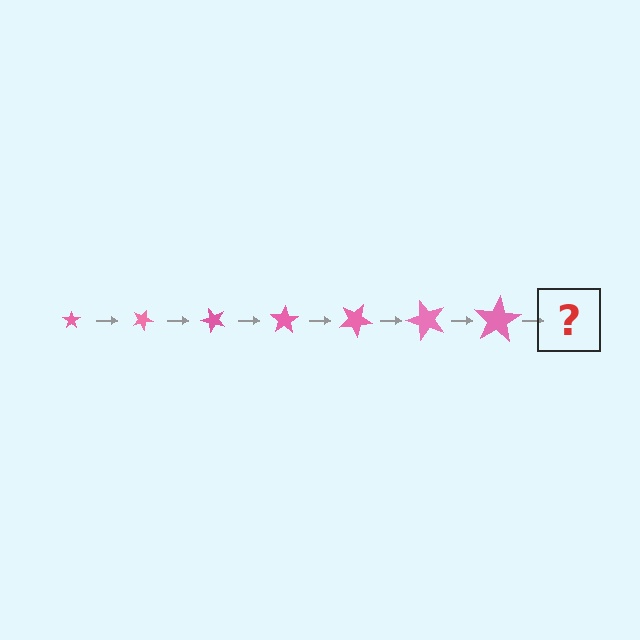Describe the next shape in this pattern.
It should be a star, larger than the previous one and rotated 175 degrees from the start.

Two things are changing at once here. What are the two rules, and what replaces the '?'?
The two rules are that the star grows larger each step and it rotates 25 degrees each step. The '?' should be a star, larger than the previous one and rotated 175 degrees from the start.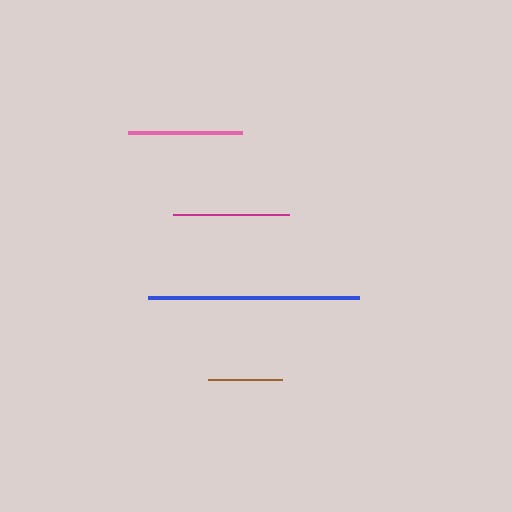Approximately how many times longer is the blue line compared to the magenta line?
The blue line is approximately 1.8 times the length of the magenta line.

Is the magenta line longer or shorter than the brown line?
The magenta line is longer than the brown line.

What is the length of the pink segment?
The pink segment is approximately 114 pixels long.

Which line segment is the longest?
The blue line is the longest at approximately 211 pixels.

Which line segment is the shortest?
The brown line is the shortest at approximately 74 pixels.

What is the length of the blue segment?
The blue segment is approximately 211 pixels long.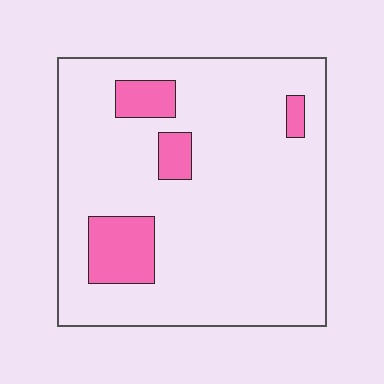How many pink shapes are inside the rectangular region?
4.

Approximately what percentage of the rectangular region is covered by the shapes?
Approximately 15%.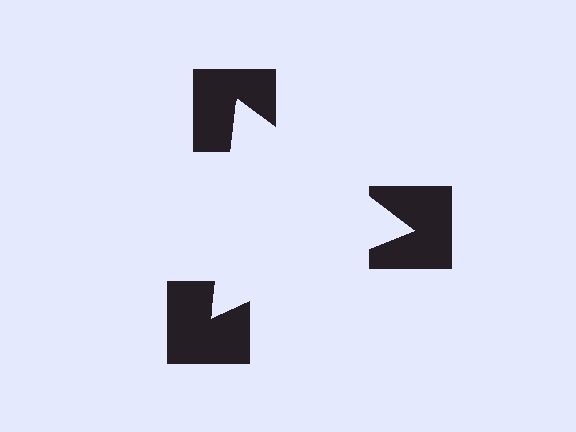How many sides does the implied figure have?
3 sides.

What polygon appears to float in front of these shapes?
An illusory triangle — its edges are inferred from the aligned wedge cuts in the notched squares, not physically drawn.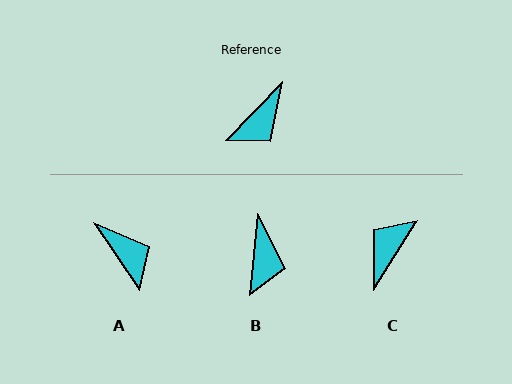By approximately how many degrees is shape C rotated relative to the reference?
Approximately 168 degrees clockwise.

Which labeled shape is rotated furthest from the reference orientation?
C, about 168 degrees away.